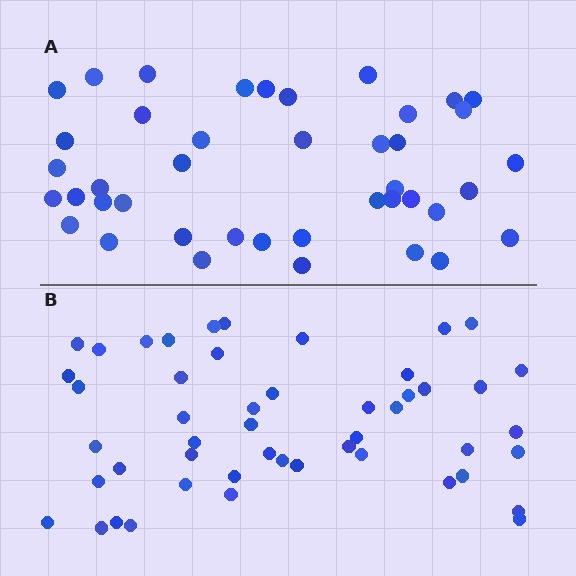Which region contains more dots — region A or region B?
Region B (the bottom region) has more dots.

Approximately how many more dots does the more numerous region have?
Region B has roughly 8 or so more dots than region A.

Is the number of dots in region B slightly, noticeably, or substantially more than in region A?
Region B has only slightly more — the two regions are fairly close. The ratio is roughly 1.2 to 1.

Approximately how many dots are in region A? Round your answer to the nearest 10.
About 40 dots. (The exact count is 42, which rounds to 40.)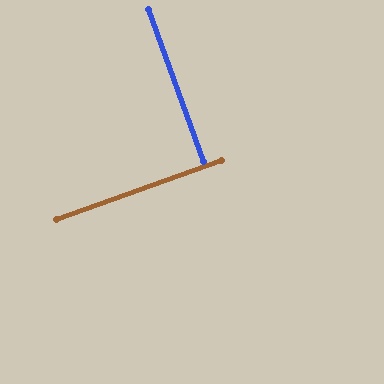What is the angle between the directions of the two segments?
Approximately 90 degrees.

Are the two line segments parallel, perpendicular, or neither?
Perpendicular — they meet at approximately 90°.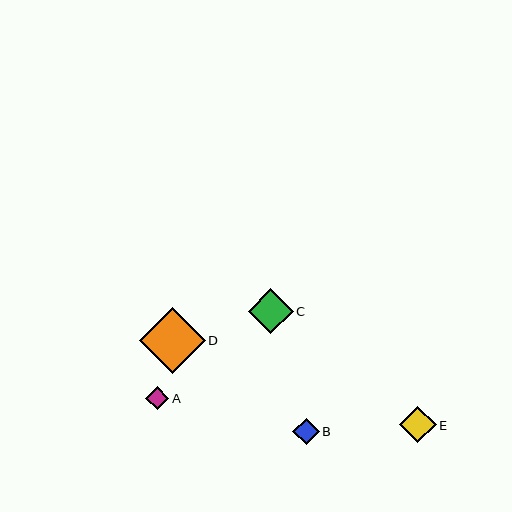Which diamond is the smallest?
Diamond A is the smallest with a size of approximately 23 pixels.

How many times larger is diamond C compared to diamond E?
Diamond C is approximately 1.2 times the size of diamond E.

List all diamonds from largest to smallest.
From largest to smallest: D, C, E, B, A.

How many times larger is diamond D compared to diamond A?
Diamond D is approximately 2.8 times the size of diamond A.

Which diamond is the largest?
Diamond D is the largest with a size of approximately 66 pixels.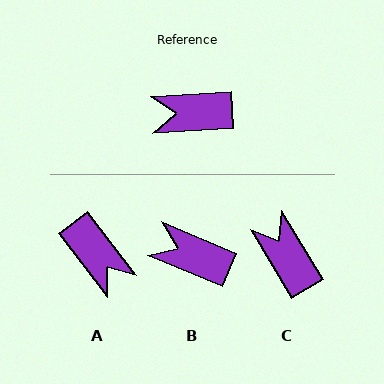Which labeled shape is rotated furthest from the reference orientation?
A, about 124 degrees away.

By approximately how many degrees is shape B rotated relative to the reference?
Approximately 26 degrees clockwise.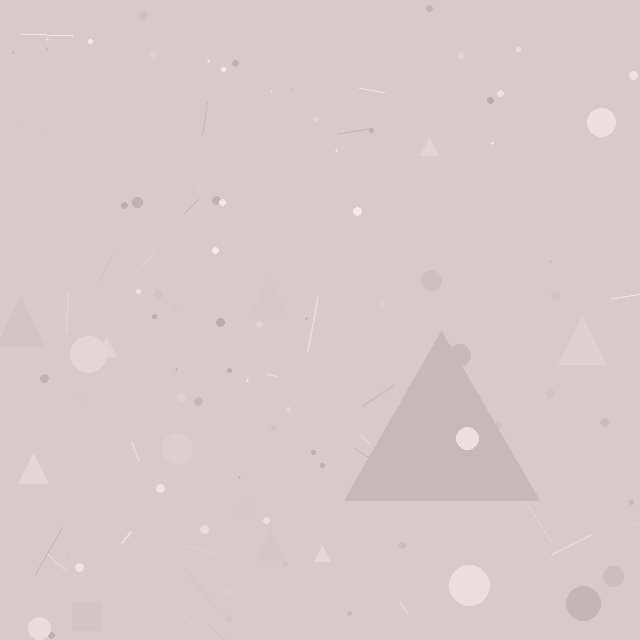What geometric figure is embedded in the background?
A triangle is embedded in the background.